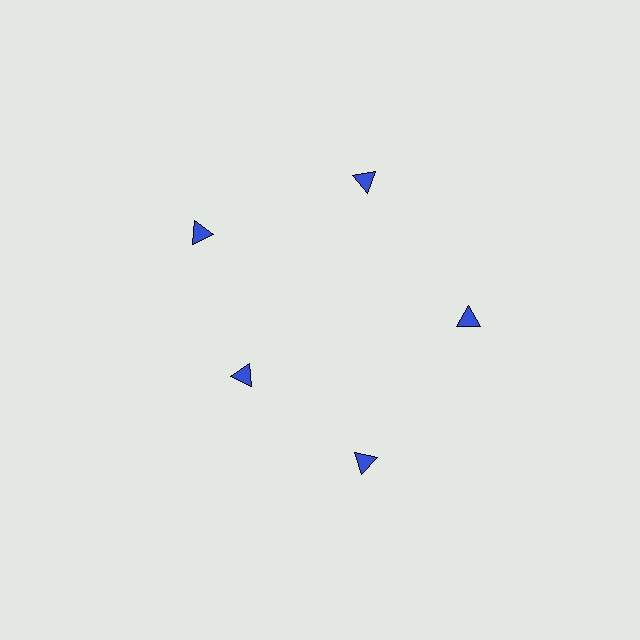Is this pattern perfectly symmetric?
No. The 5 blue triangles are arranged in a ring, but one element near the 8 o'clock position is pulled inward toward the center, breaking the 5-fold rotational symmetry.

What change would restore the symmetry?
The symmetry would be restored by moving it outward, back onto the ring so that all 5 triangles sit at equal angles and equal distance from the center.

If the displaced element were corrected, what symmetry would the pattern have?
It would have 5-fold rotational symmetry — the pattern would map onto itself every 72 degrees.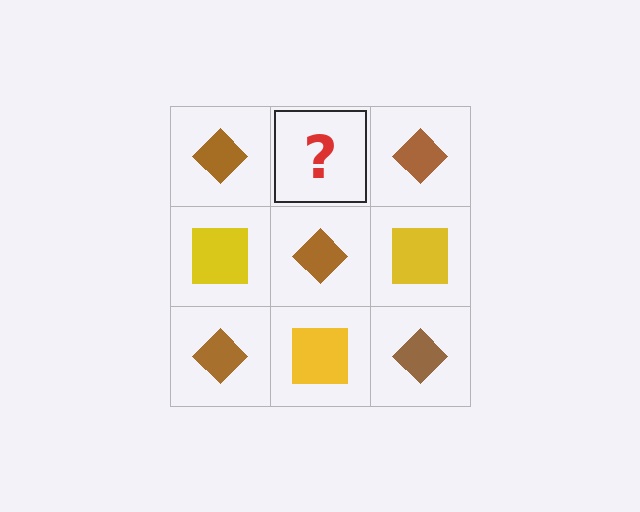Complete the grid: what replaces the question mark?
The question mark should be replaced with a yellow square.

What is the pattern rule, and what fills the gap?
The rule is that it alternates brown diamond and yellow square in a checkerboard pattern. The gap should be filled with a yellow square.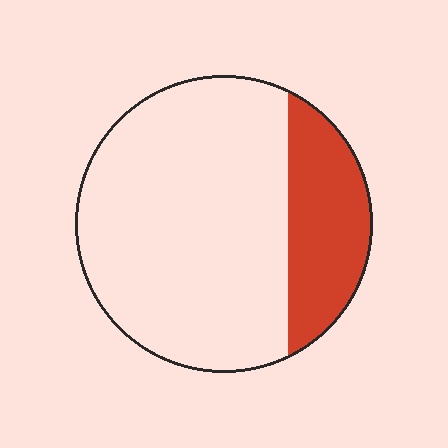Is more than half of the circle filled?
No.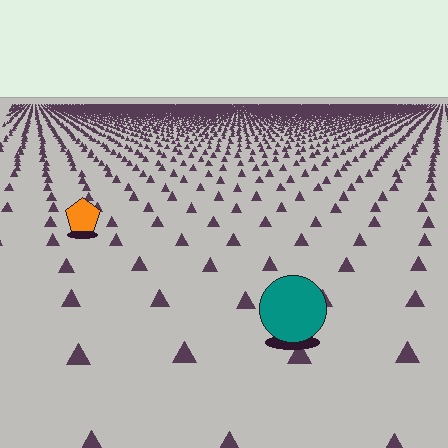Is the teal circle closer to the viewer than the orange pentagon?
Yes. The teal circle is closer — you can tell from the texture gradient: the ground texture is coarser near it.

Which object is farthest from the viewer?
The orange pentagon is farthest from the viewer. It appears smaller and the ground texture around it is denser.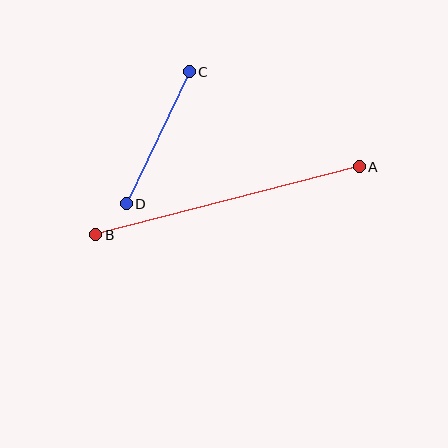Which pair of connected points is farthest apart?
Points A and B are farthest apart.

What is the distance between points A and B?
The distance is approximately 272 pixels.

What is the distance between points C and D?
The distance is approximately 146 pixels.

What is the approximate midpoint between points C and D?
The midpoint is at approximately (158, 138) pixels.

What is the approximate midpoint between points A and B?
The midpoint is at approximately (227, 201) pixels.